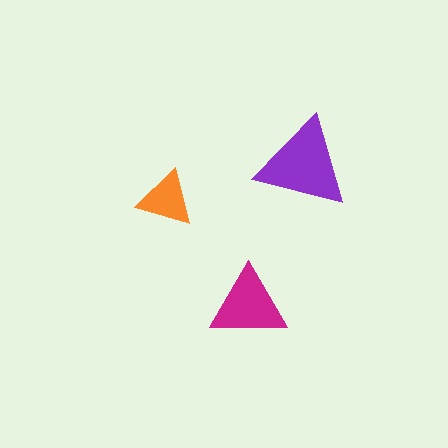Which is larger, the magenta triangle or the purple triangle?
The purple one.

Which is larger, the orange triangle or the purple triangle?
The purple one.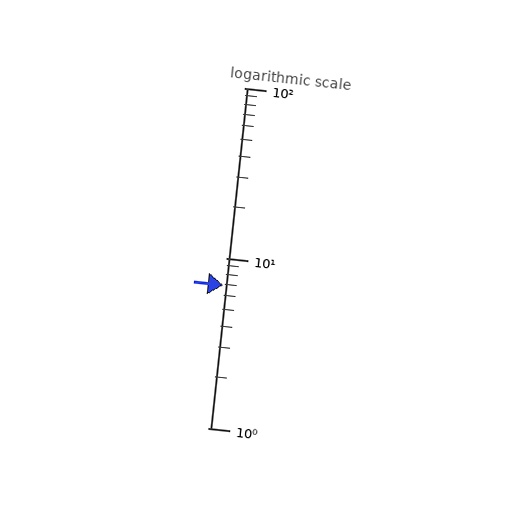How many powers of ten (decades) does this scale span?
The scale spans 2 decades, from 1 to 100.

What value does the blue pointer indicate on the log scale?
The pointer indicates approximately 6.9.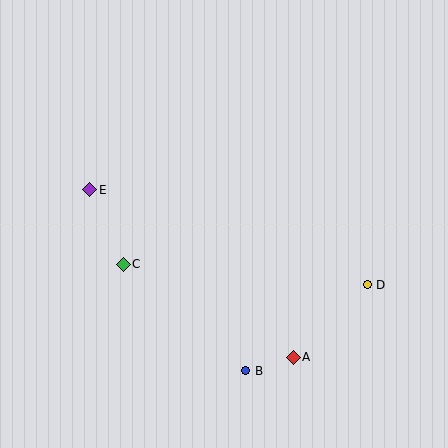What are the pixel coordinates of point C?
Point C is at (123, 264).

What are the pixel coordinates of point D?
Point D is at (367, 285).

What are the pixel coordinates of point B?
Point B is at (246, 371).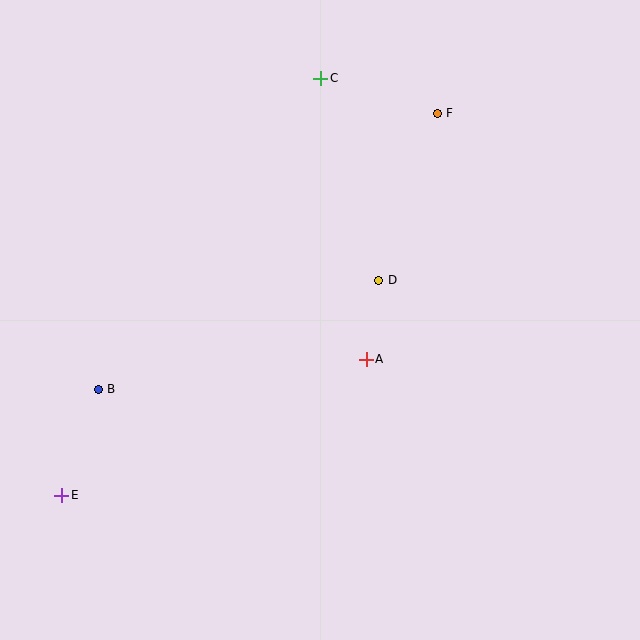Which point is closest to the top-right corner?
Point F is closest to the top-right corner.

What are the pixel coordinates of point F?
Point F is at (437, 113).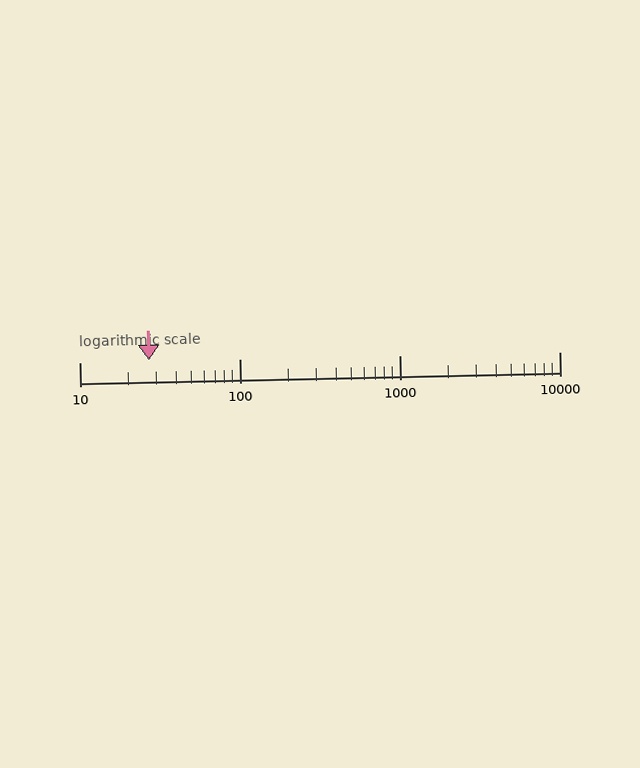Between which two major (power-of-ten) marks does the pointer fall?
The pointer is between 10 and 100.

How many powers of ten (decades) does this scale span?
The scale spans 3 decades, from 10 to 10000.